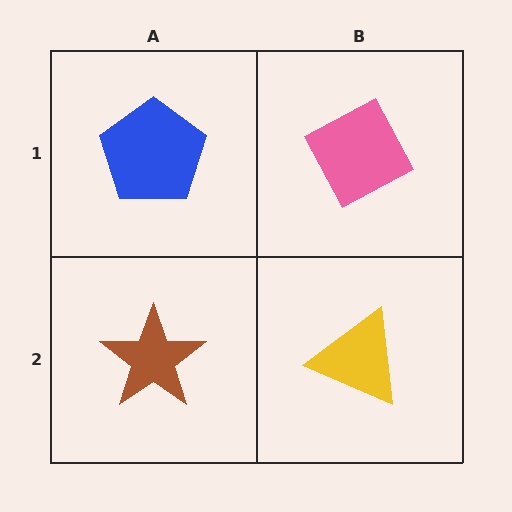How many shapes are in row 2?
2 shapes.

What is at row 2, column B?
A yellow triangle.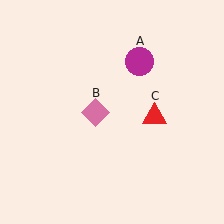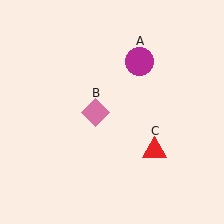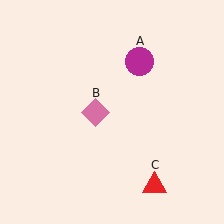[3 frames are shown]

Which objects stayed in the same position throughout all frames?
Magenta circle (object A) and pink diamond (object B) remained stationary.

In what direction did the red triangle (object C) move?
The red triangle (object C) moved down.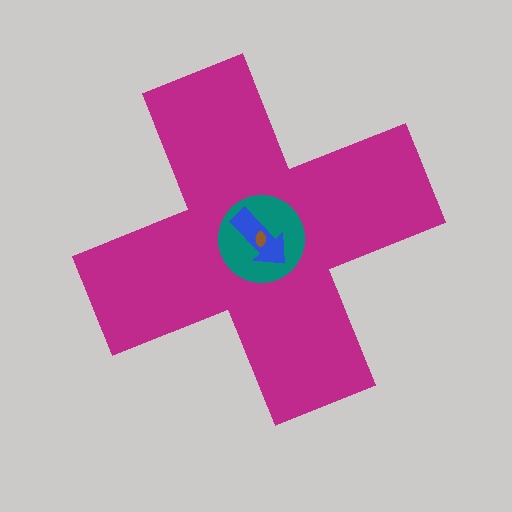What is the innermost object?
The brown ellipse.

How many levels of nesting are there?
4.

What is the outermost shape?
The magenta cross.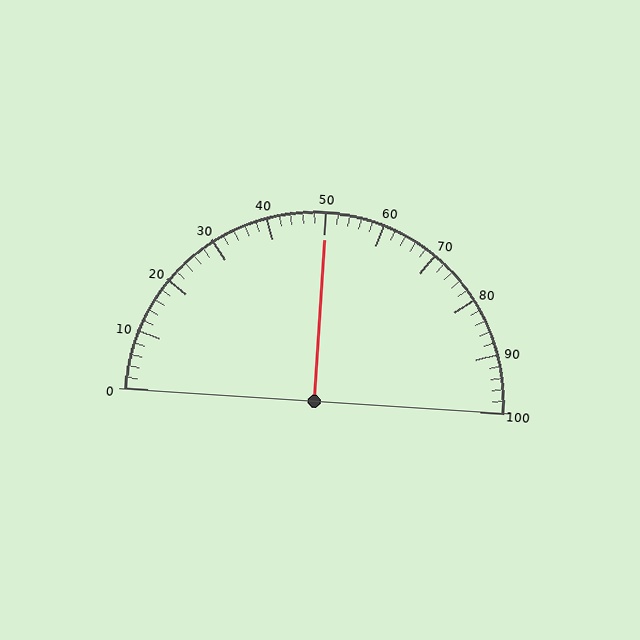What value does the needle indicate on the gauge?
The needle indicates approximately 50.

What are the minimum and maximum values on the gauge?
The gauge ranges from 0 to 100.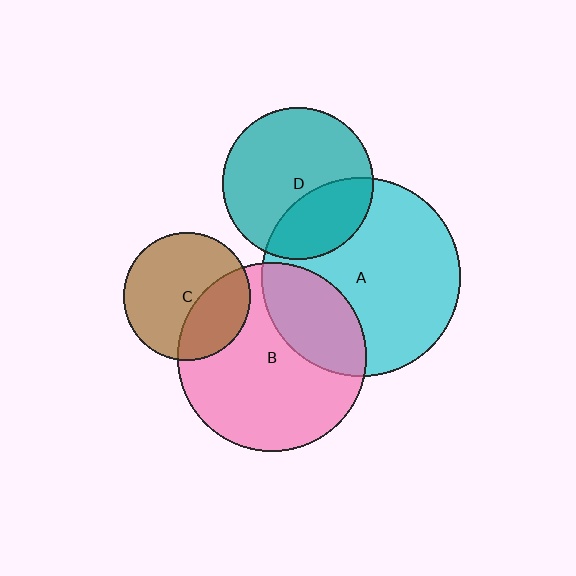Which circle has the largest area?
Circle A (cyan).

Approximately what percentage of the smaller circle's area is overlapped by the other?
Approximately 30%.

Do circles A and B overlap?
Yes.